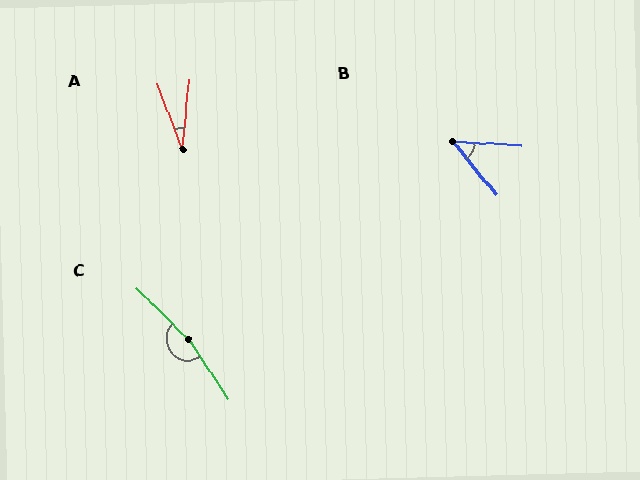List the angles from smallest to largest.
A (27°), B (48°), C (168°).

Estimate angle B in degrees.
Approximately 48 degrees.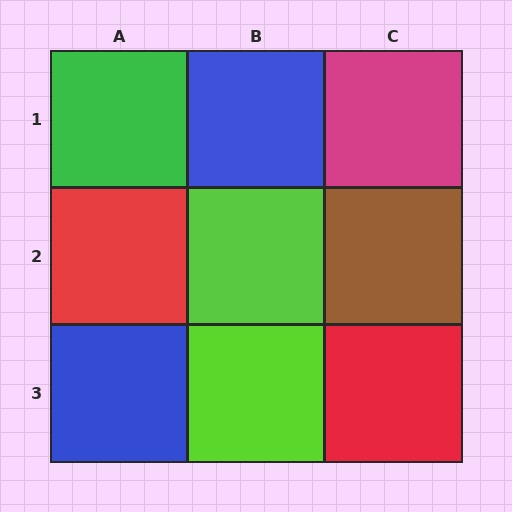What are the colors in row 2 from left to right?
Red, lime, brown.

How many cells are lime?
2 cells are lime.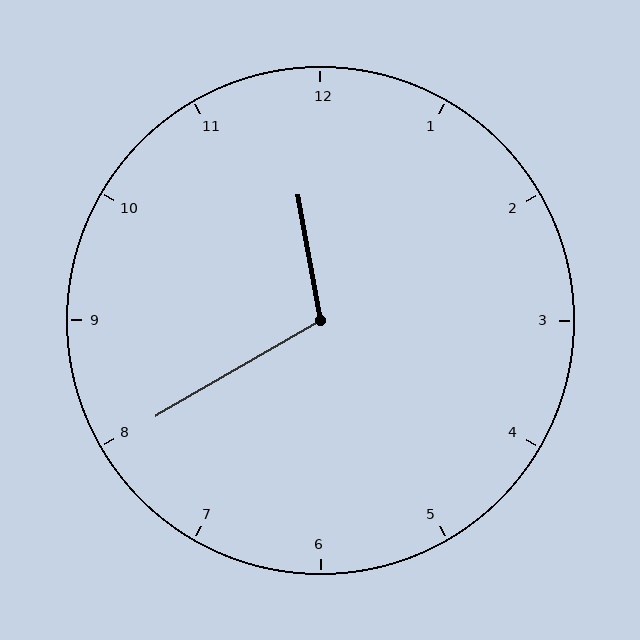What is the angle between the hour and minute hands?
Approximately 110 degrees.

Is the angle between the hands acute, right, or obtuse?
It is obtuse.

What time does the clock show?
11:40.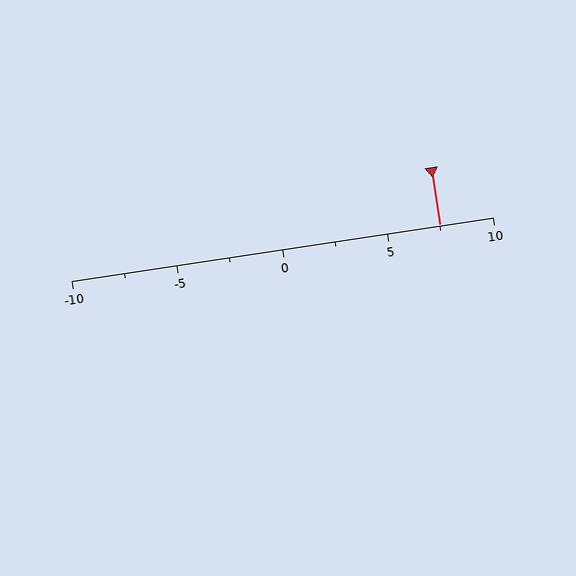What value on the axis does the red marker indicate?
The marker indicates approximately 7.5.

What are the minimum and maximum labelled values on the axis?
The axis runs from -10 to 10.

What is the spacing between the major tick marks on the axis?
The major ticks are spaced 5 apart.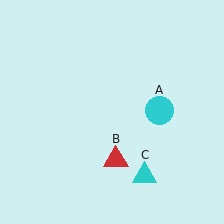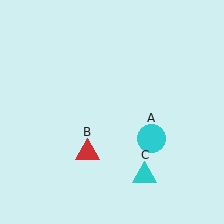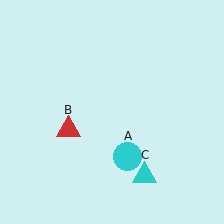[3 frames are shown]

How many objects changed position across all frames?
2 objects changed position: cyan circle (object A), red triangle (object B).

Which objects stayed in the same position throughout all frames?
Cyan triangle (object C) remained stationary.